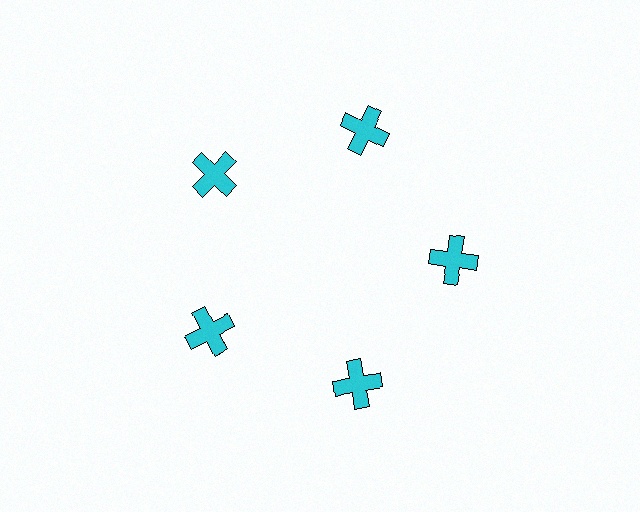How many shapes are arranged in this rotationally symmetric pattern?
There are 5 shapes, arranged in 5 groups of 1.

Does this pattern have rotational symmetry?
Yes, this pattern has 5-fold rotational symmetry. It looks the same after rotating 72 degrees around the center.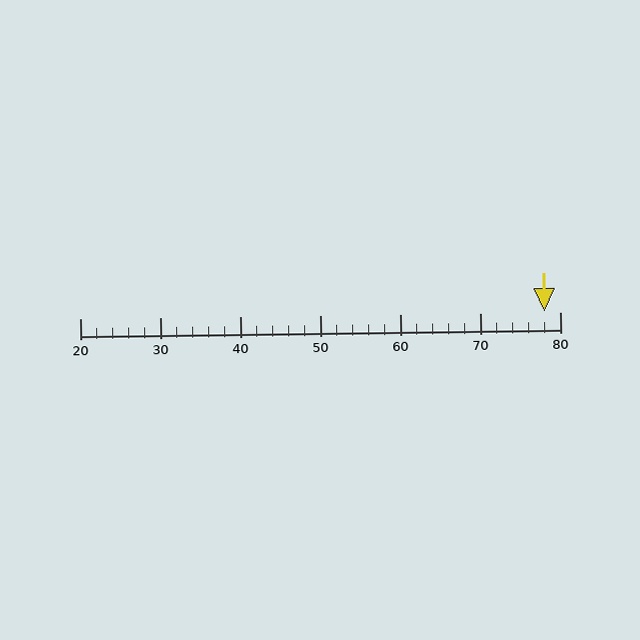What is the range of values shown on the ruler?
The ruler shows values from 20 to 80.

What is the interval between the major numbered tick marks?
The major tick marks are spaced 10 units apart.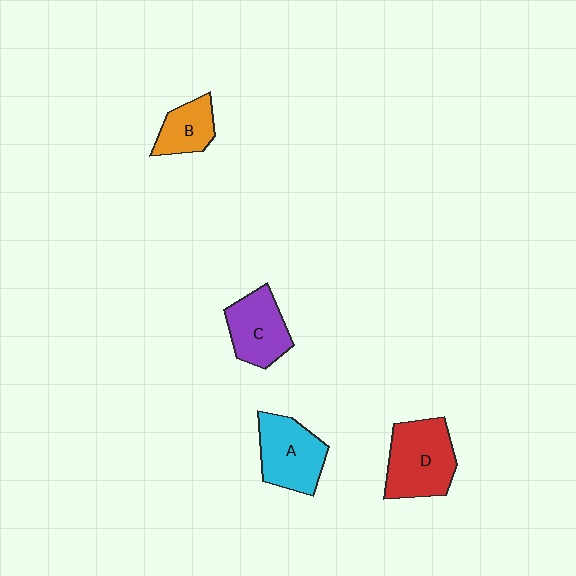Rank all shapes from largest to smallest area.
From largest to smallest: D (red), A (cyan), C (purple), B (orange).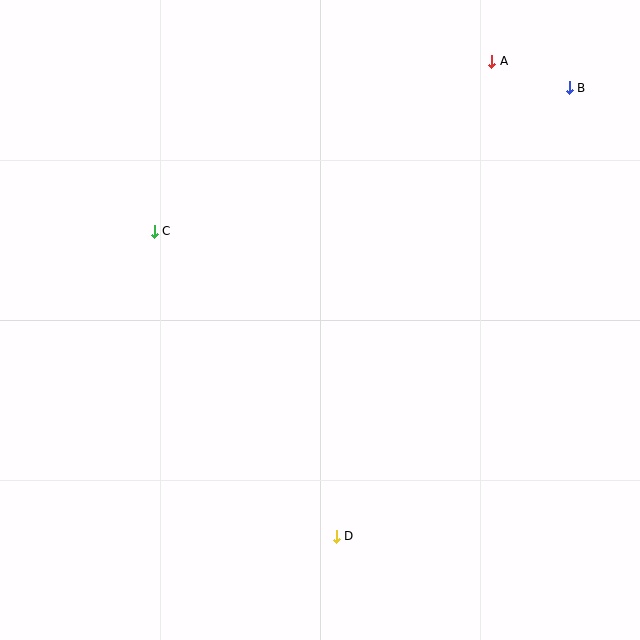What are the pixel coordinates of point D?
Point D is at (336, 536).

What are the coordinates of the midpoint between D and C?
The midpoint between D and C is at (245, 384).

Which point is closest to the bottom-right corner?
Point D is closest to the bottom-right corner.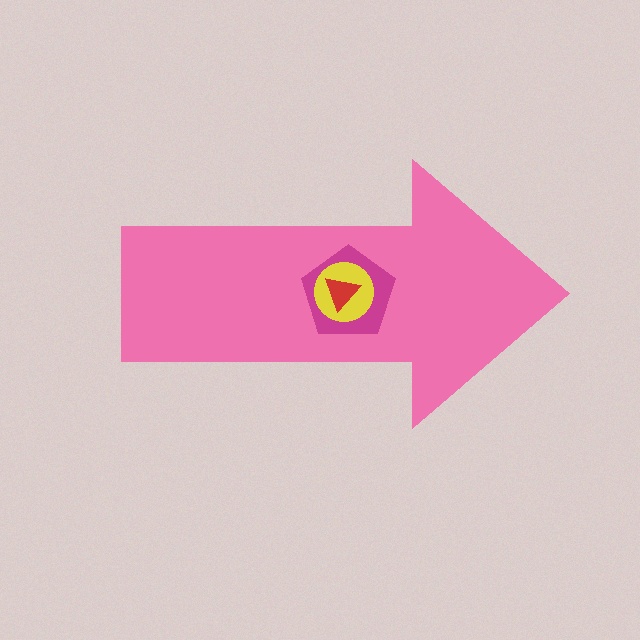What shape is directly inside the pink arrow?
The magenta pentagon.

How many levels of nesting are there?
4.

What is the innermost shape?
The red triangle.